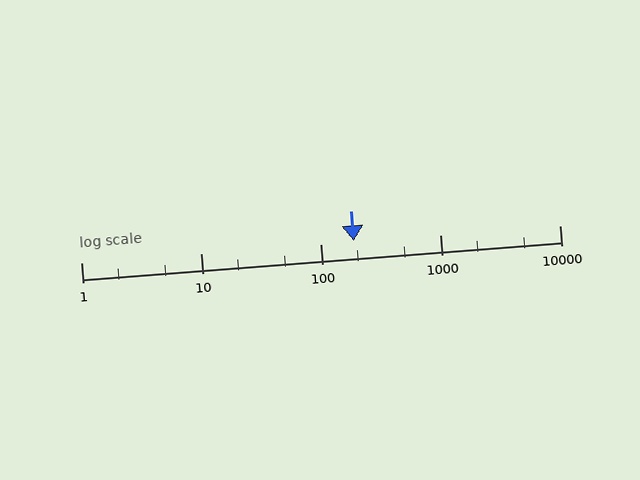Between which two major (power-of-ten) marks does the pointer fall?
The pointer is between 100 and 1000.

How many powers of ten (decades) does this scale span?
The scale spans 4 decades, from 1 to 10000.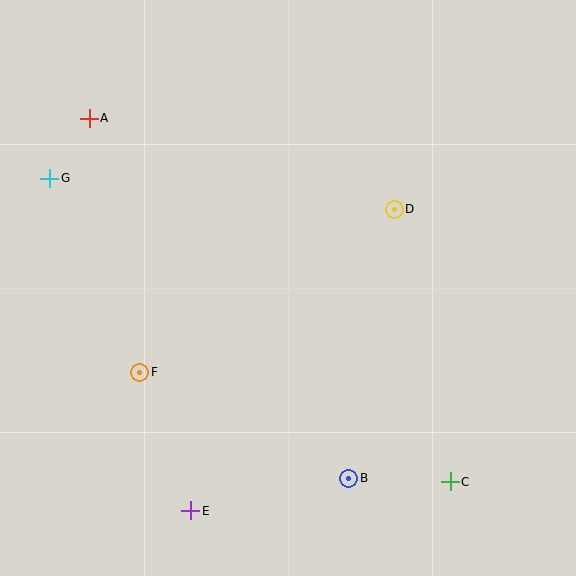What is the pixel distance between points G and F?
The distance between G and F is 214 pixels.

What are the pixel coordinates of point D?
Point D is at (394, 209).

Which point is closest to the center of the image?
Point D at (394, 209) is closest to the center.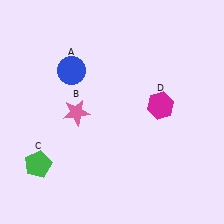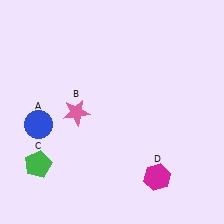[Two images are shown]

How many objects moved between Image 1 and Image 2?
2 objects moved between the two images.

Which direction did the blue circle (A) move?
The blue circle (A) moved down.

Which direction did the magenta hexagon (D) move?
The magenta hexagon (D) moved down.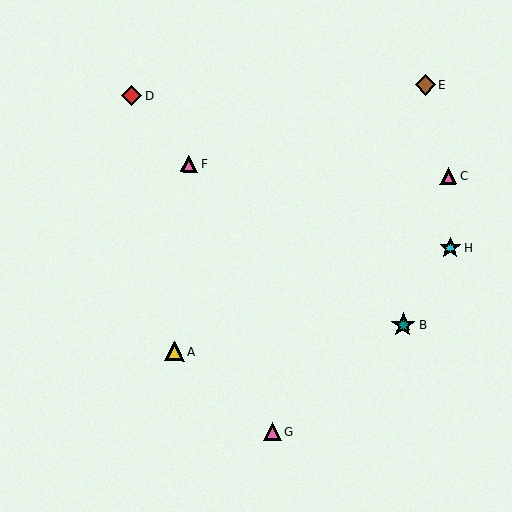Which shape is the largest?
The teal star (labeled B) is the largest.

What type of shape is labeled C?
Shape C is a pink triangle.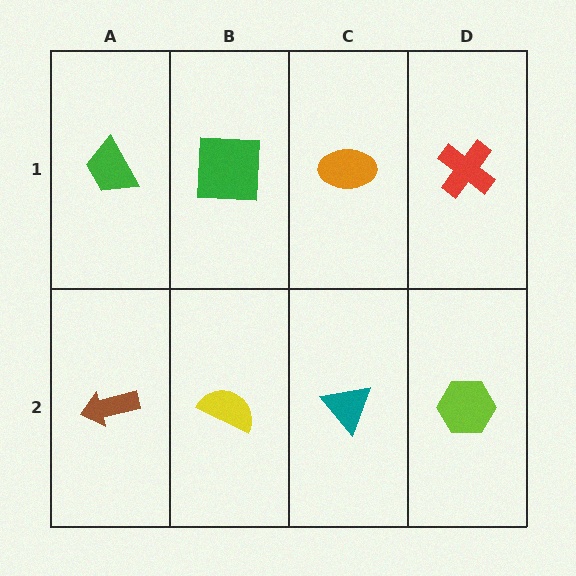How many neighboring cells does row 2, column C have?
3.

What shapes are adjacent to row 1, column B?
A yellow semicircle (row 2, column B), a green trapezoid (row 1, column A), an orange ellipse (row 1, column C).